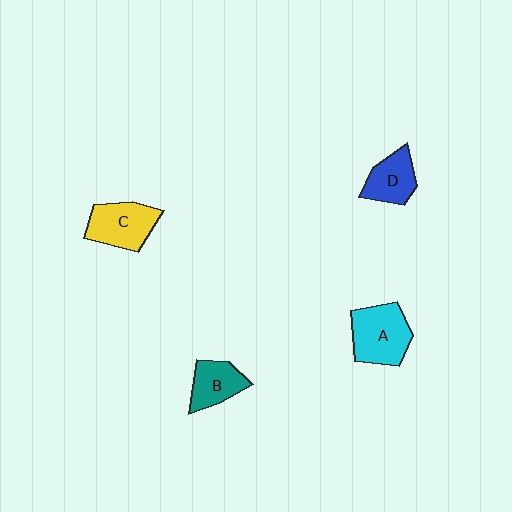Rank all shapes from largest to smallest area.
From largest to smallest: A (cyan), C (yellow), D (blue), B (teal).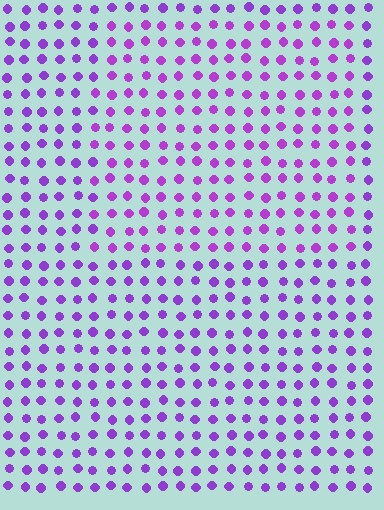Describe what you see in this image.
The image is filled with small purple elements in a uniform arrangement. A rectangle-shaped region is visible where the elements are tinted to a slightly different hue, forming a subtle color boundary.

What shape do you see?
I see a rectangle.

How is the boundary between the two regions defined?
The boundary is defined purely by a slight shift in hue (about 15 degrees). Spacing, size, and orientation are identical on both sides.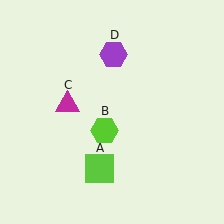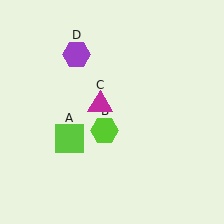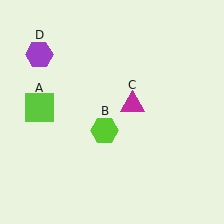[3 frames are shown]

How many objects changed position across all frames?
3 objects changed position: lime square (object A), magenta triangle (object C), purple hexagon (object D).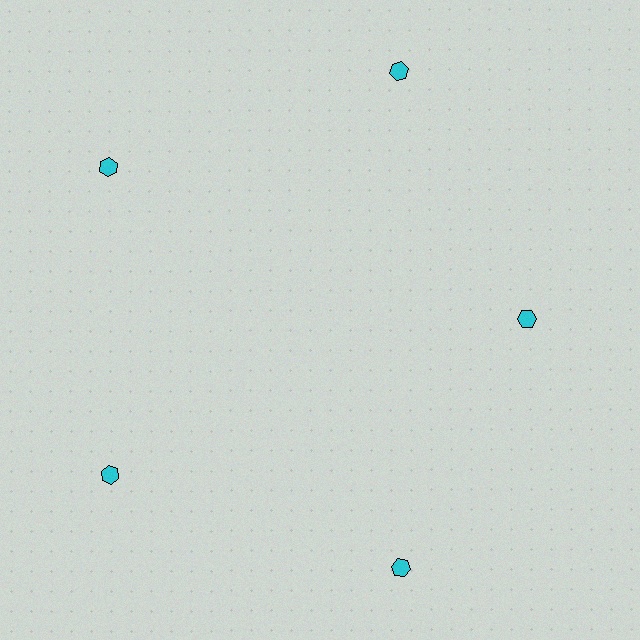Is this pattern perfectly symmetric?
No. The 5 cyan hexagons are arranged in a ring, but one element near the 3 o'clock position is pulled inward toward the center, breaking the 5-fold rotational symmetry.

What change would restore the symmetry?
The symmetry would be restored by moving it outward, back onto the ring so that all 5 hexagons sit at equal angles and equal distance from the center.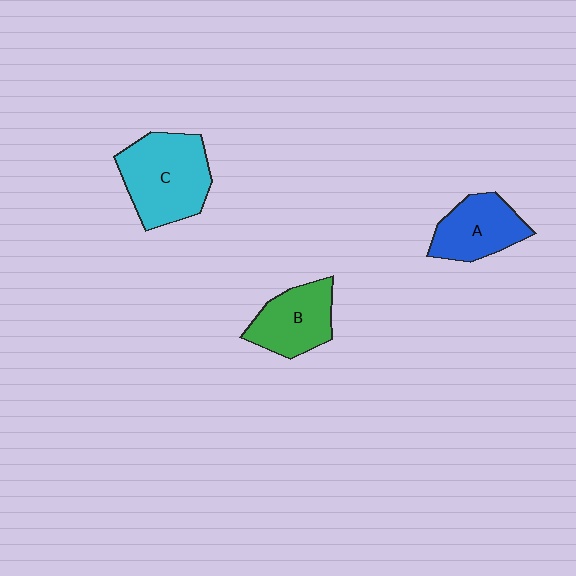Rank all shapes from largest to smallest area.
From largest to smallest: C (cyan), B (green), A (blue).